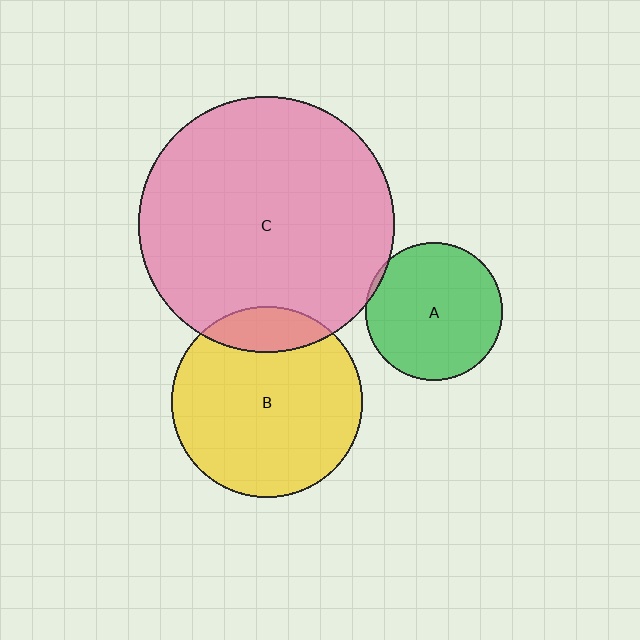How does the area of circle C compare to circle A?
Approximately 3.5 times.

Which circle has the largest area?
Circle C (pink).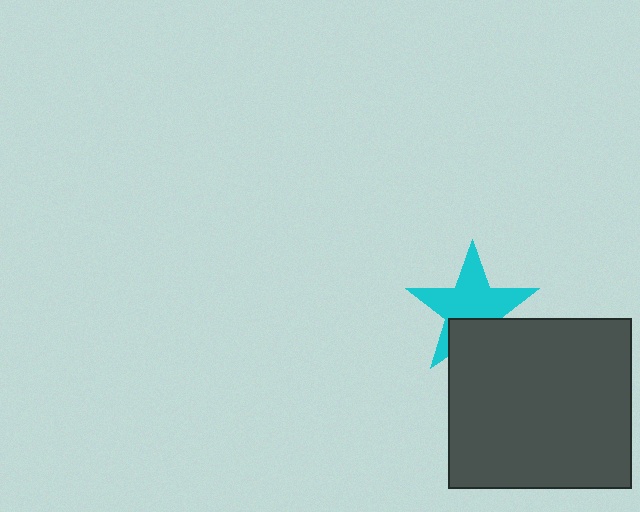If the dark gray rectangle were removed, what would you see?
You would see the complete cyan star.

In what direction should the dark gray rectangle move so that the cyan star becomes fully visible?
The dark gray rectangle should move down. That is the shortest direction to clear the overlap and leave the cyan star fully visible.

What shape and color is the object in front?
The object in front is a dark gray rectangle.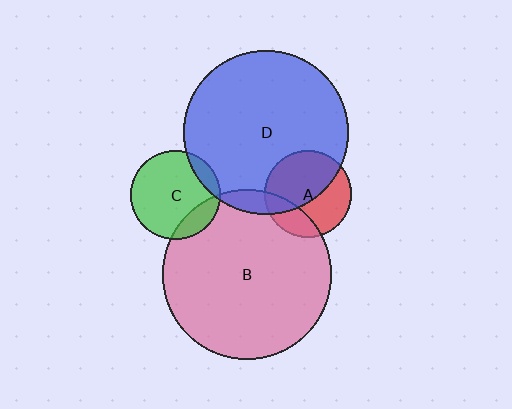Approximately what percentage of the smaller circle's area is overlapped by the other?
Approximately 25%.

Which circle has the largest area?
Circle B (pink).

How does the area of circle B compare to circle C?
Approximately 3.6 times.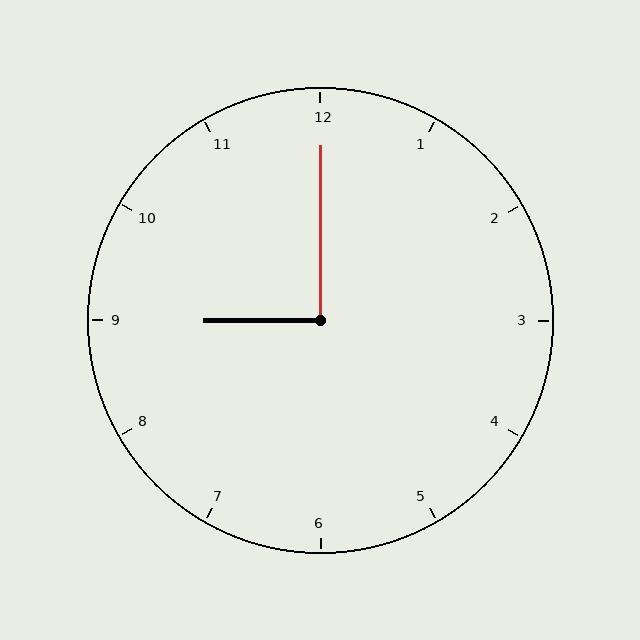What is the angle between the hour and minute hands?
Approximately 90 degrees.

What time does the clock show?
9:00.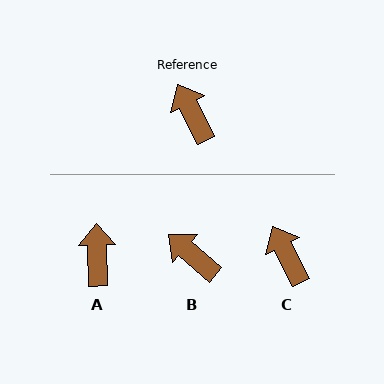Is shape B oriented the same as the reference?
No, it is off by about 22 degrees.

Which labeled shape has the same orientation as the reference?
C.